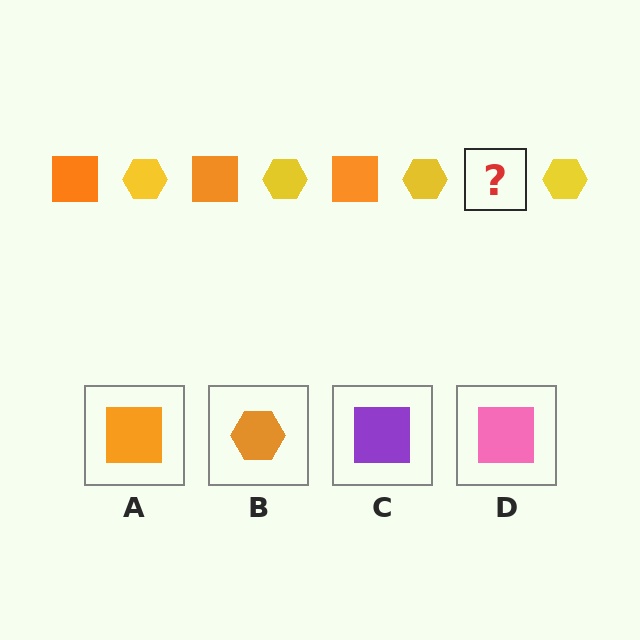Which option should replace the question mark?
Option A.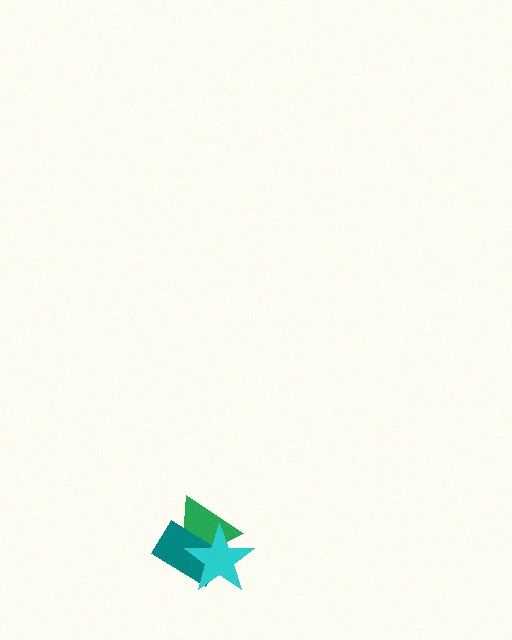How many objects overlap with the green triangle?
2 objects overlap with the green triangle.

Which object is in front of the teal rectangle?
The cyan star is in front of the teal rectangle.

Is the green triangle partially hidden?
Yes, it is partially covered by another shape.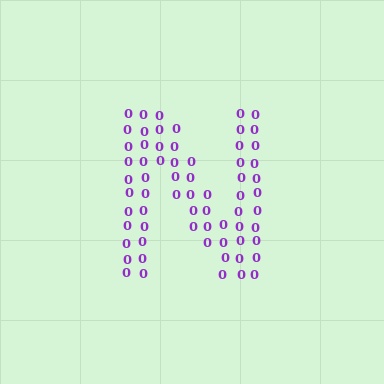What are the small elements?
The small elements are digit 0's.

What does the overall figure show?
The overall figure shows the letter N.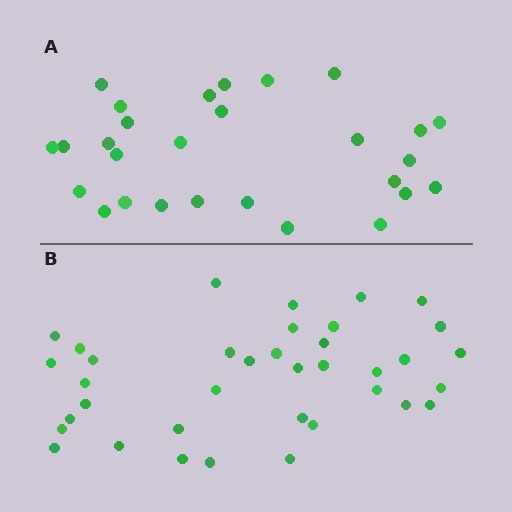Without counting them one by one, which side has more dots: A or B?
Region B (the bottom region) has more dots.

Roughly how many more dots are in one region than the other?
Region B has roughly 8 or so more dots than region A.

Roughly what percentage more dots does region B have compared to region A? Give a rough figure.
About 30% more.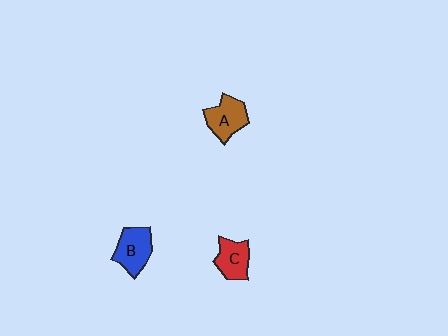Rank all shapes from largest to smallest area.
From largest to smallest: B (blue), A (brown), C (red).